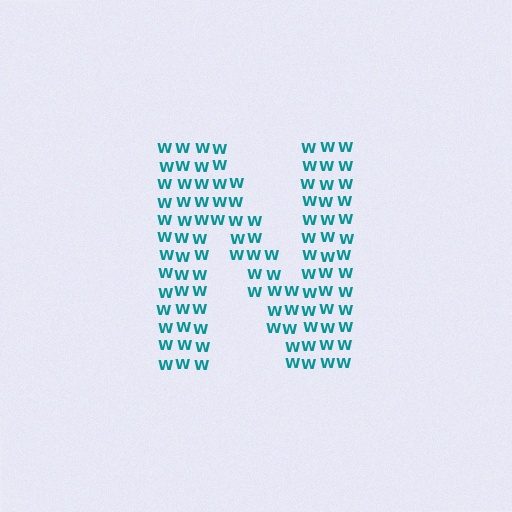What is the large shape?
The large shape is the letter N.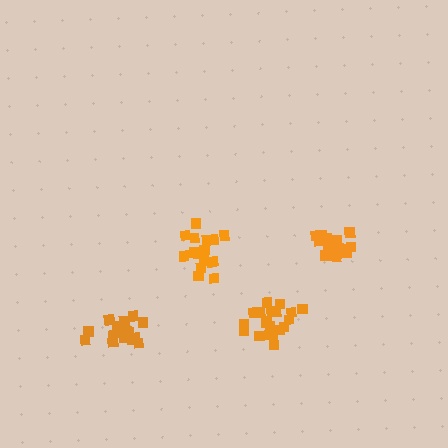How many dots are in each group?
Group 1: 15 dots, Group 2: 17 dots, Group 3: 19 dots, Group 4: 20 dots (71 total).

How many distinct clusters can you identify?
There are 4 distinct clusters.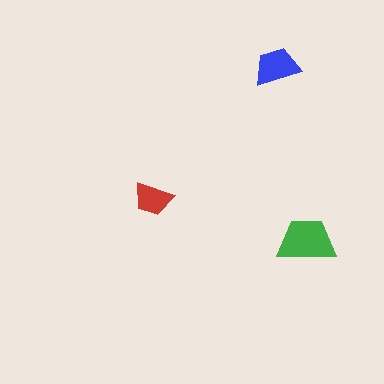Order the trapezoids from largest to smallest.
the green one, the blue one, the red one.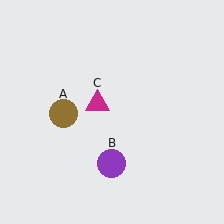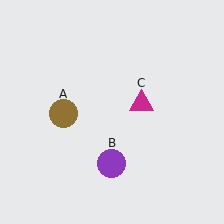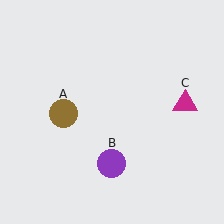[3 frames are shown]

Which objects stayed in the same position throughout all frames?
Brown circle (object A) and purple circle (object B) remained stationary.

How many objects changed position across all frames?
1 object changed position: magenta triangle (object C).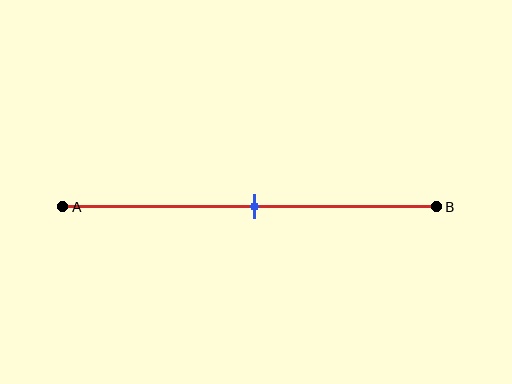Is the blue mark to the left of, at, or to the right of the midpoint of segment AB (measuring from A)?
The blue mark is approximately at the midpoint of segment AB.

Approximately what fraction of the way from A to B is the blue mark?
The blue mark is approximately 50% of the way from A to B.